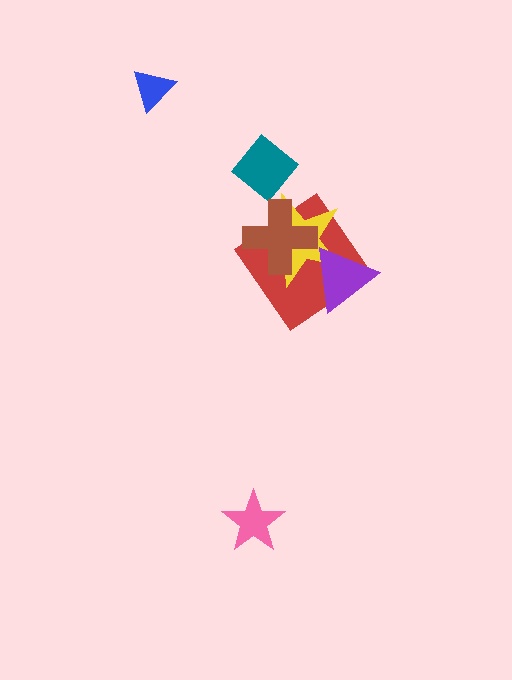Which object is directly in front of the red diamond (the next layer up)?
The yellow star is directly in front of the red diamond.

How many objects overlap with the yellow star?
3 objects overlap with the yellow star.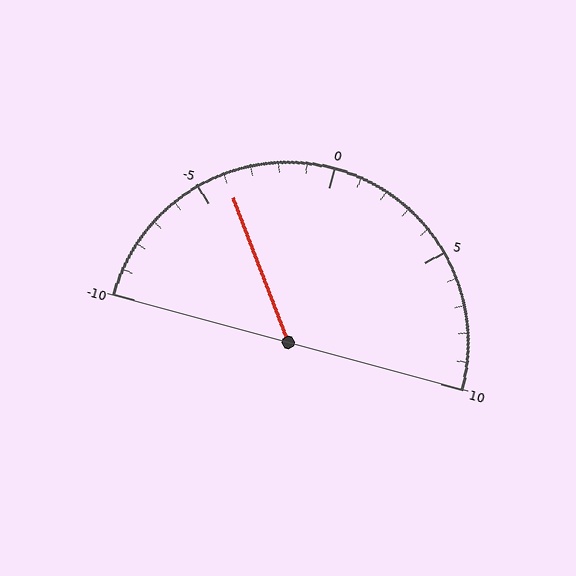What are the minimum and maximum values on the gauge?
The gauge ranges from -10 to 10.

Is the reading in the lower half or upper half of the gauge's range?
The reading is in the lower half of the range (-10 to 10).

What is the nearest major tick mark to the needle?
The nearest major tick mark is -5.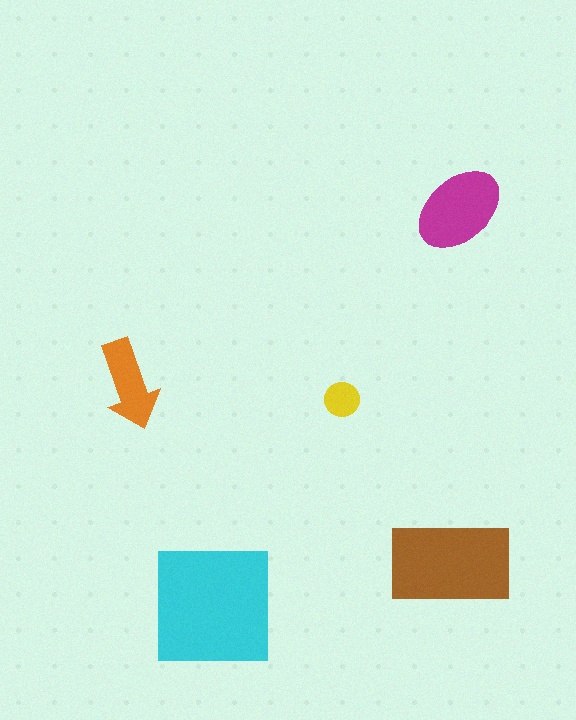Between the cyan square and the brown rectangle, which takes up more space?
The cyan square.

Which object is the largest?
The cyan square.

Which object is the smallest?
The yellow circle.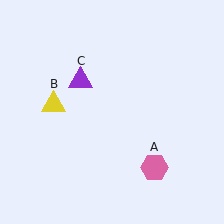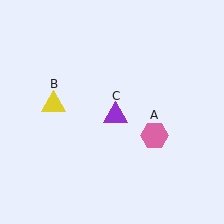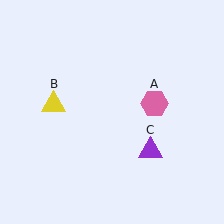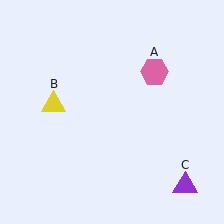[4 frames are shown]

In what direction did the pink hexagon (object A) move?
The pink hexagon (object A) moved up.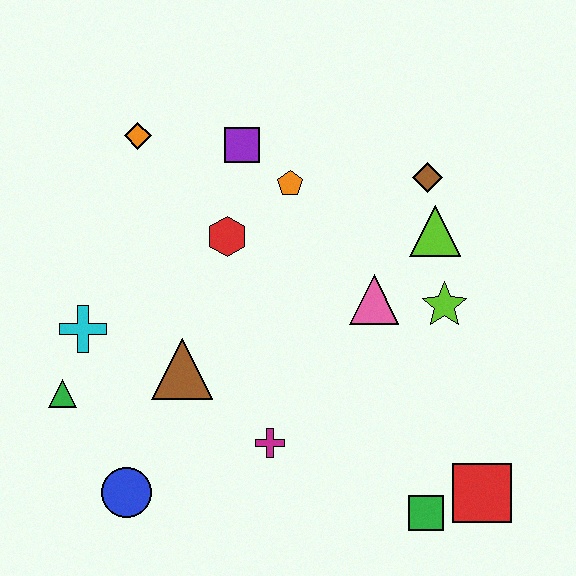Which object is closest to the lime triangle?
The brown diamond is closest to the lime triangle.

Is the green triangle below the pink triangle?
Yes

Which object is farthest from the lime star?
The green triangle is farthest from the lime star.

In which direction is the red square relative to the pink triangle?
The red square is below the pink triangle.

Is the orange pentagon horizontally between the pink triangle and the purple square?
Yes